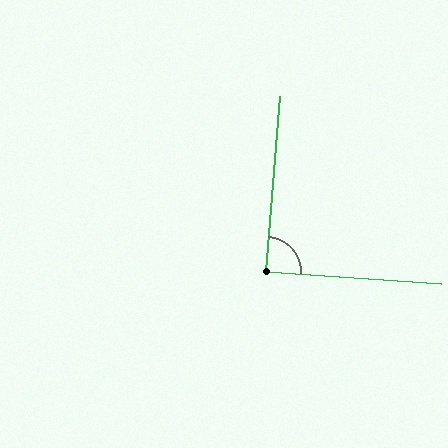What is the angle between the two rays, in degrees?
Approximately 89 degrees.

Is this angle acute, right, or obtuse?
It is approximately a right angle.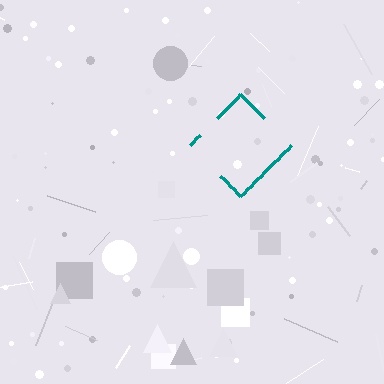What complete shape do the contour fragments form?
The contour fragments form a diamond.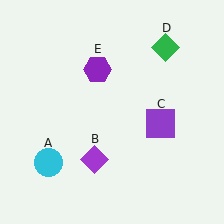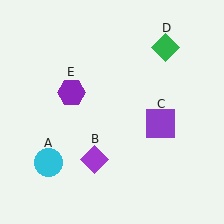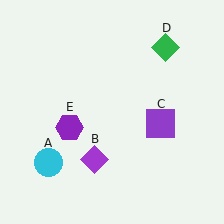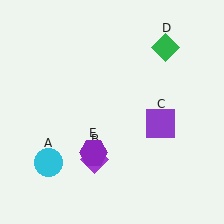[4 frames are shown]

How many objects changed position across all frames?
1 object changed position: purple hexagon (object E).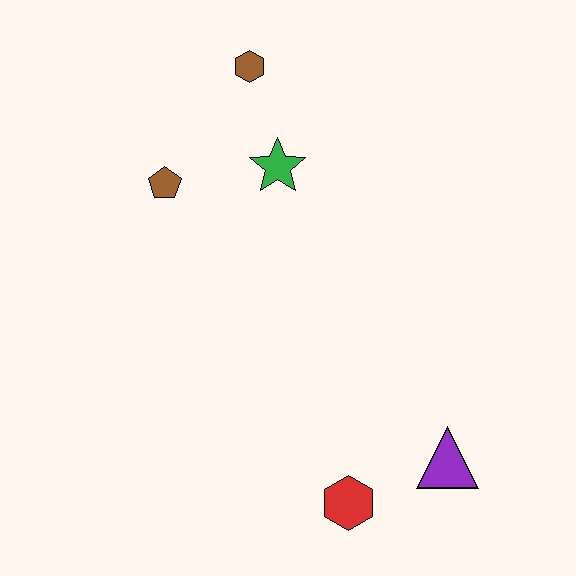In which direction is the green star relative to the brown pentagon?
The green star is to the right of the brown pentagon.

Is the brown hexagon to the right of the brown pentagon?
Yes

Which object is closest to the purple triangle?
The red hexagon is closest to the purple triangle.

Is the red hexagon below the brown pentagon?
Yes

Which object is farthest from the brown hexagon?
The red hexagon is farthest from the brown hexagon.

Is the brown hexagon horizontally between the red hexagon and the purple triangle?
No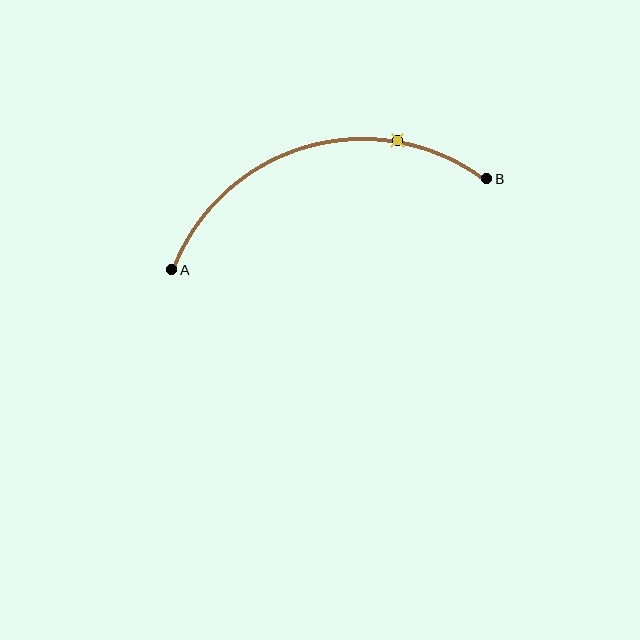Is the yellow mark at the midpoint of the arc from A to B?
No. The yellow mark lies on the arc but is closer to endpoint B. The arc midpoint would be at the point on the curve equidistant along the arc from both A and B.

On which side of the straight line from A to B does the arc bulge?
The arc bulges above the straight line connecting A and B.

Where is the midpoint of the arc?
The arc midpoint is the point on the curve farthest from the straight line joining A and B. It sits above that line.